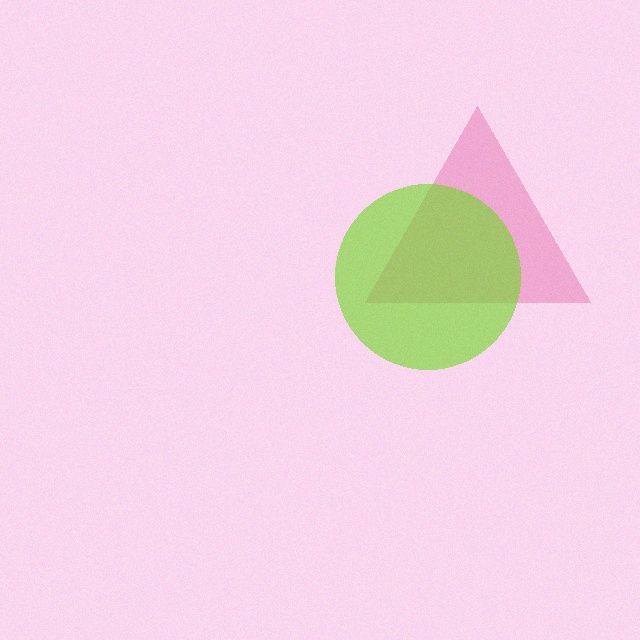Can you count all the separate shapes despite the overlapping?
Yes, there are 2 separate shapes.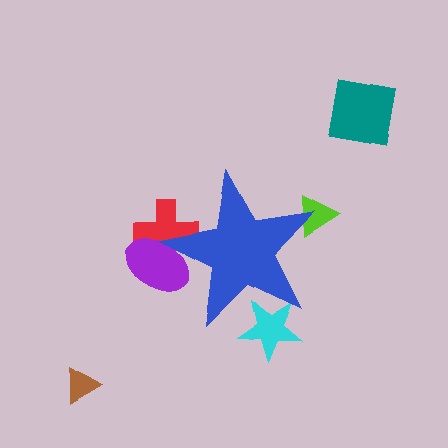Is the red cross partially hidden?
Yes, the red cross is partially hidden behind the blue star.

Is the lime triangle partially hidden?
Yes, the lime triangle is partially hidden behind the blue star.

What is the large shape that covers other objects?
A blue star.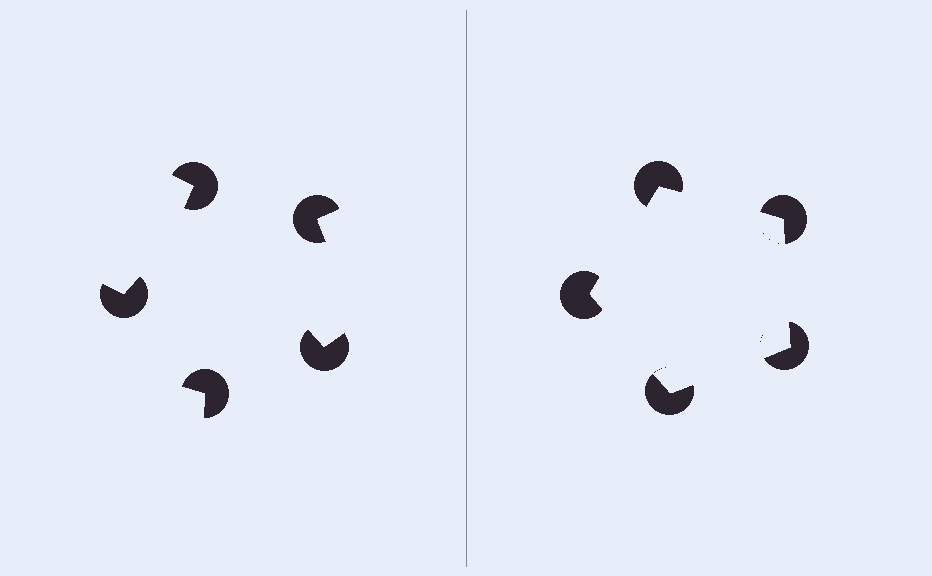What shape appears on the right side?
An illusory pentagon.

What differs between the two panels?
The pac-man discs are positioned identically on both sides; only the wedge orientations differ. On the right they align to a pentagon; on the left they are misaligned.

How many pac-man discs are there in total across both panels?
10 — 5 on each side.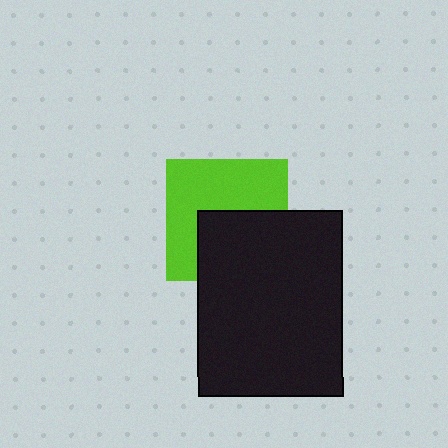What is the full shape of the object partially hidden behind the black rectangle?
The partially hidden object is a lime square.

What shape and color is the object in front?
The object in front is a black rectangle.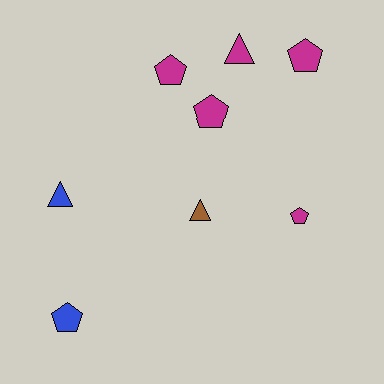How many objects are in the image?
There are 8 objects.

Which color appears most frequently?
Magenta, with 5 objects.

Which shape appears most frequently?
Pentagon, with 5 objects.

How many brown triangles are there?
There is 1 brown triangle.